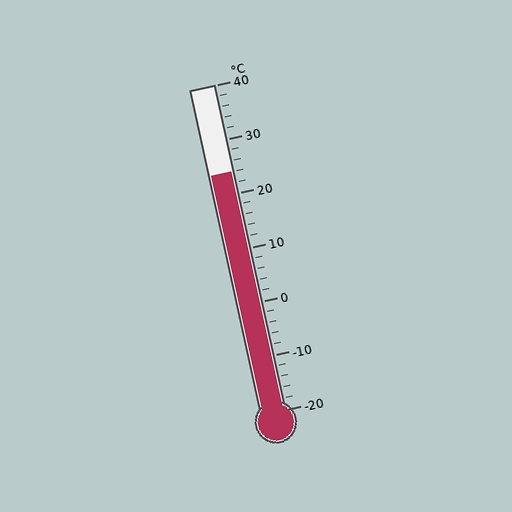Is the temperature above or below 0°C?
The temperature is above 0°C.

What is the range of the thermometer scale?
The thermometer scale ranges from -20°C to 40°C.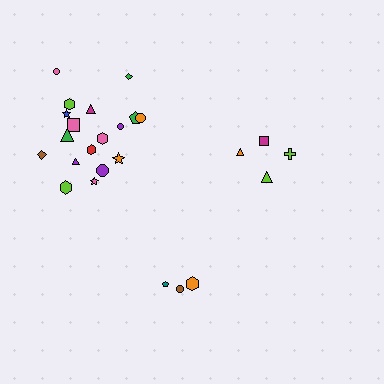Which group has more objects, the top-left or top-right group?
The top-left group.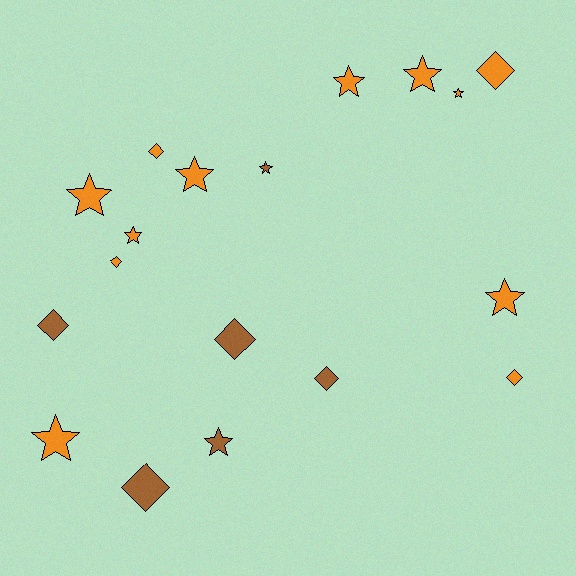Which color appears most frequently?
Orange, with 12 objects.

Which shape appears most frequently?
Star, with 10 objects.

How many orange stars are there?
There are 8 orange stars.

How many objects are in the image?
There are 18 objects.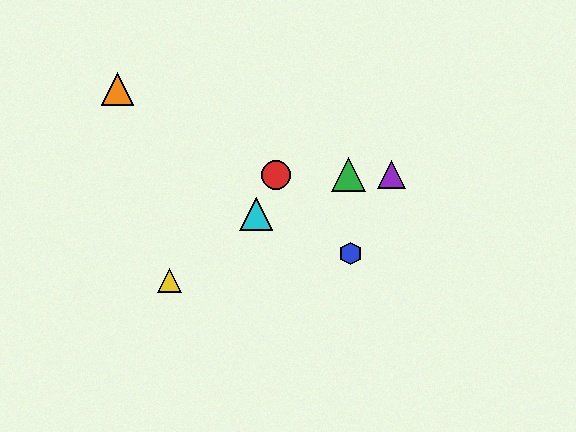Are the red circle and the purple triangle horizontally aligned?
Yes, both are at y≈175.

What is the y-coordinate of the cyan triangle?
The cyan triangle is at y≈214.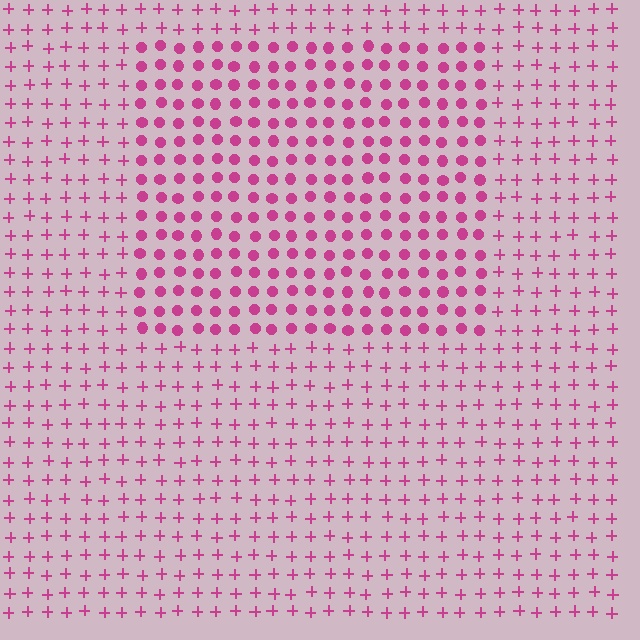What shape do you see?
I see a rectangle.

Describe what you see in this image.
The image is filled with small magenta elements arranged in a uniform grid. A rectangle-shaped region contains circles, while the surrounding area contains plus signs. The boundary is defined purely by the change in element shape.